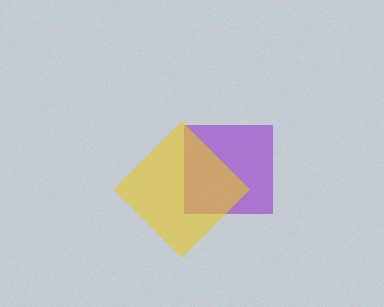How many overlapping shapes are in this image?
There are 2 overlapping shapes in the image.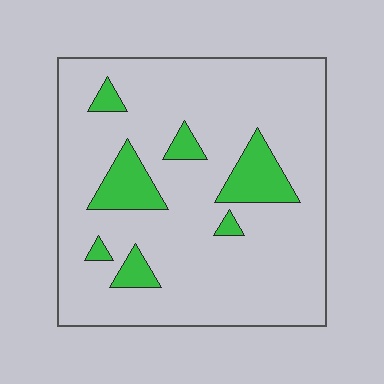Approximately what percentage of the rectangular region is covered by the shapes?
Approximately 15%.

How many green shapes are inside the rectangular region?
7.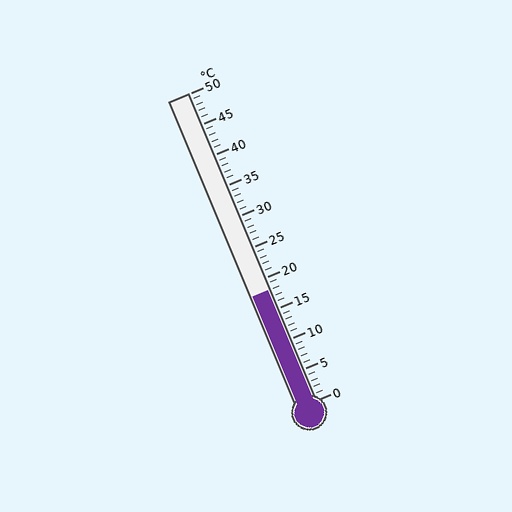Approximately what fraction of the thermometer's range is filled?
The thermometer is filled to approximately 35% of its range.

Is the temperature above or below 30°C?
The temperature is below 30°C.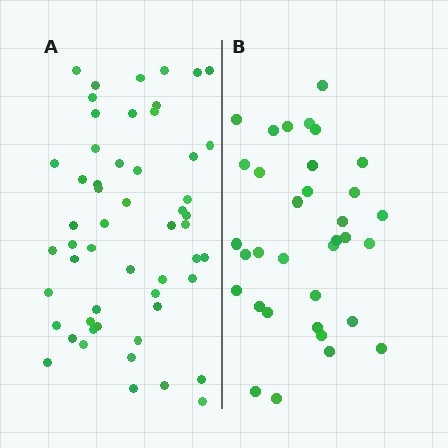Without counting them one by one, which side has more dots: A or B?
Region A (the left region) has more dots.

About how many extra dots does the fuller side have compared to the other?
Region A has approximately 20 more dots than region B.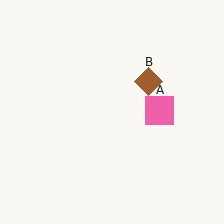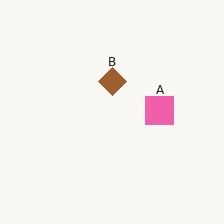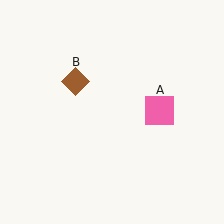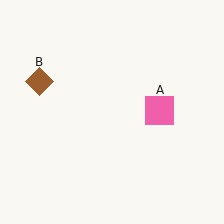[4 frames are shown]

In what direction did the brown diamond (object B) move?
The brown diamond (object B) moved left.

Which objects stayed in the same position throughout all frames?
Pink square (object A) remained stationary.